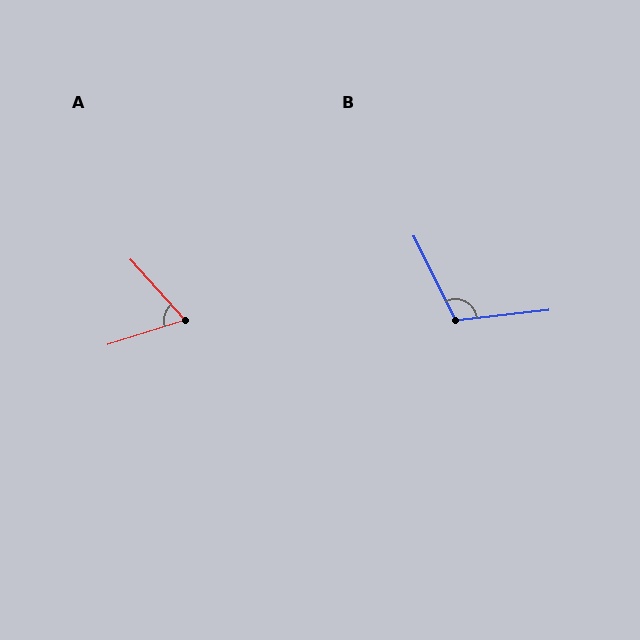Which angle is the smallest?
A, at approximately 66 degrees.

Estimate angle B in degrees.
Approximately 110 degrees.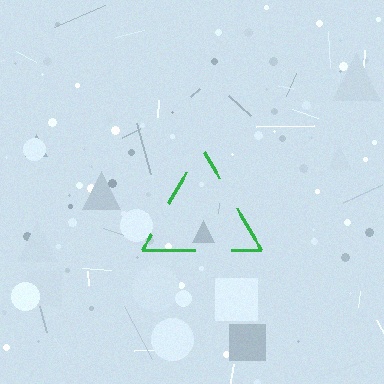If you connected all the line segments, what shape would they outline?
They would outline a triangle.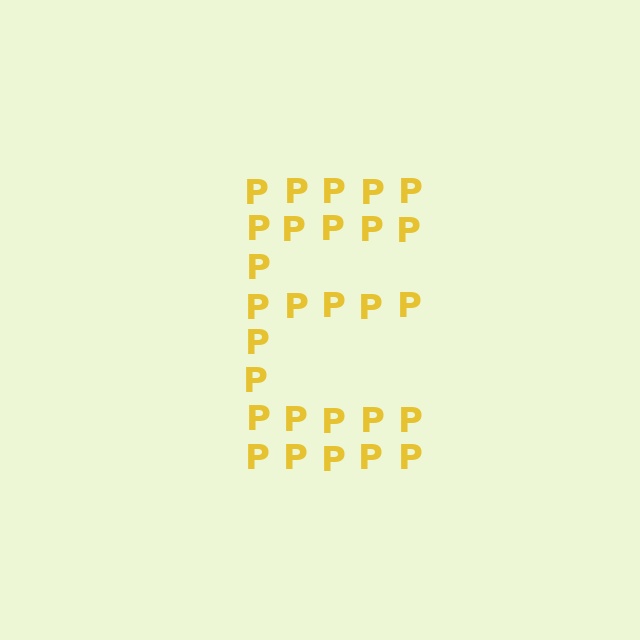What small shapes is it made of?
It is made of small letter P's.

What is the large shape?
The large shape is the letter E.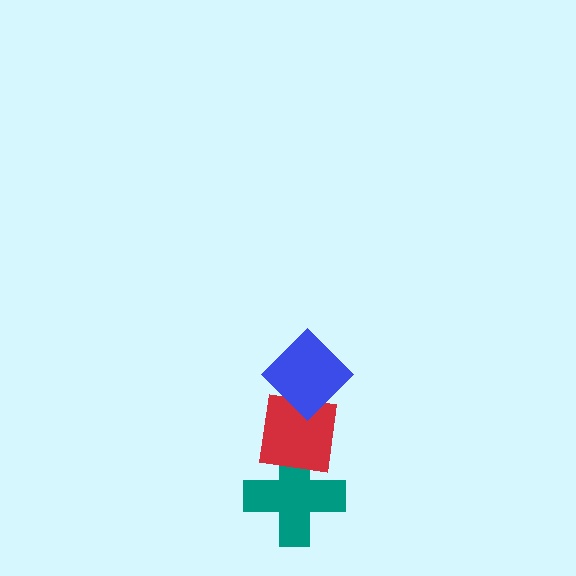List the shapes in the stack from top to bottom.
From top to bottom: the blue diamond, the red square, the teal cross.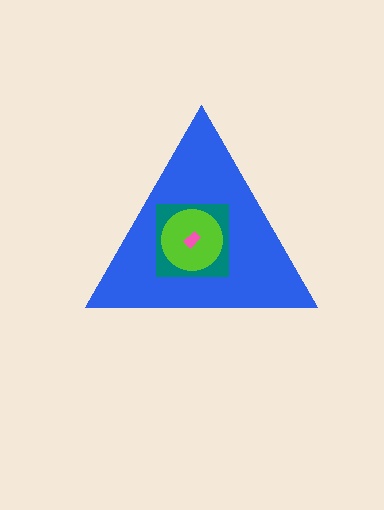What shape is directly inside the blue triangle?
The teal square.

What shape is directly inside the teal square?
The lime circle.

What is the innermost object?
The pink rectangle.